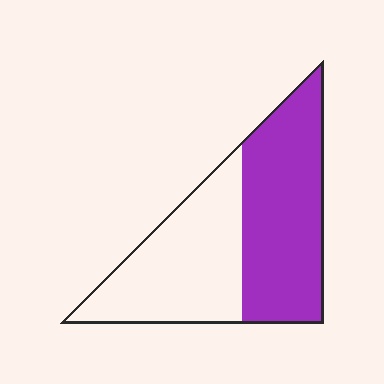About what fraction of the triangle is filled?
About one half (1/2).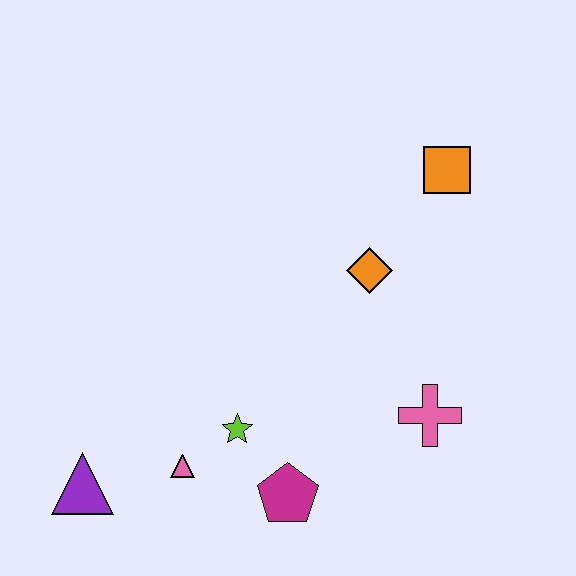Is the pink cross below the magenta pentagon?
No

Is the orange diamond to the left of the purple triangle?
No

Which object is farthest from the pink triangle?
The orange square is farthest from the pink triangle.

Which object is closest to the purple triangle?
The pink triangle is closest to the purple triangle.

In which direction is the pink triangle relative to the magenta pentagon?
The pink triangle is to the left of the magenta pentagon.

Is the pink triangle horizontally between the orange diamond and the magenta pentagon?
No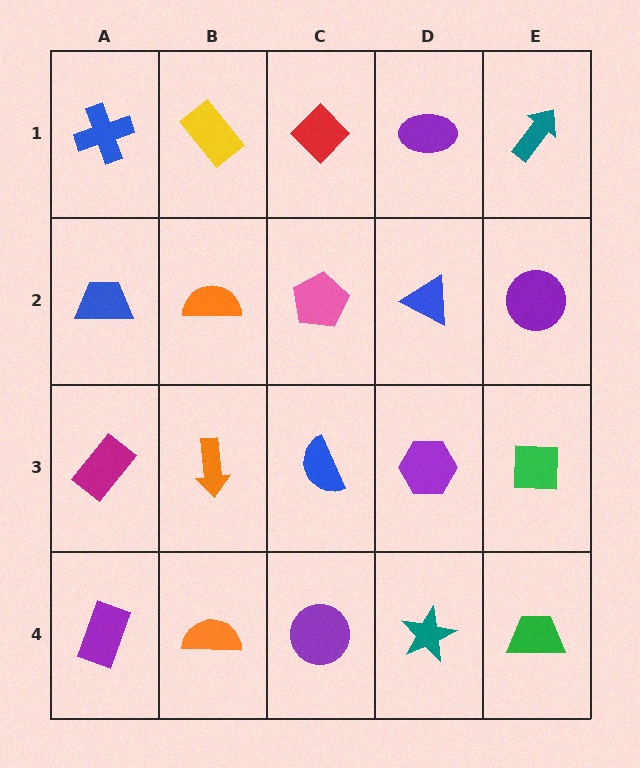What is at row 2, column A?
A blue trapezoid.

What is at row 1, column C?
A red diamond.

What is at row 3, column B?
An orange arrow.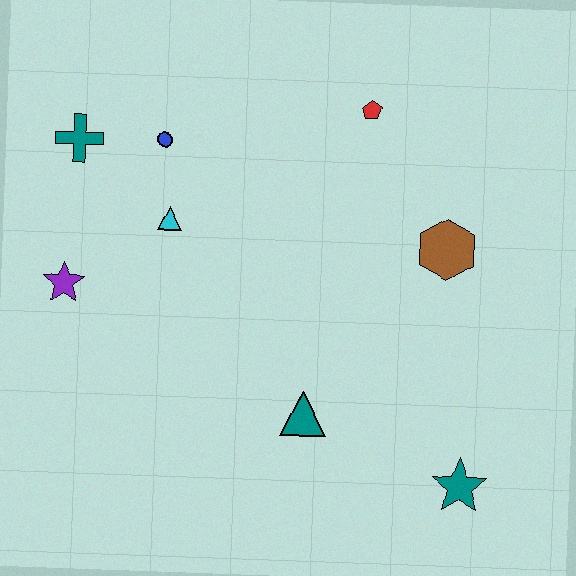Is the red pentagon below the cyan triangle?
No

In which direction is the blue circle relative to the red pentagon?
The blue circle is to the left of the red pentagon.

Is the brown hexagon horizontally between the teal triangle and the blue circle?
No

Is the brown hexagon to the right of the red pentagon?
Yes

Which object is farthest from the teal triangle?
The teal cross is farthest from the teal triangle.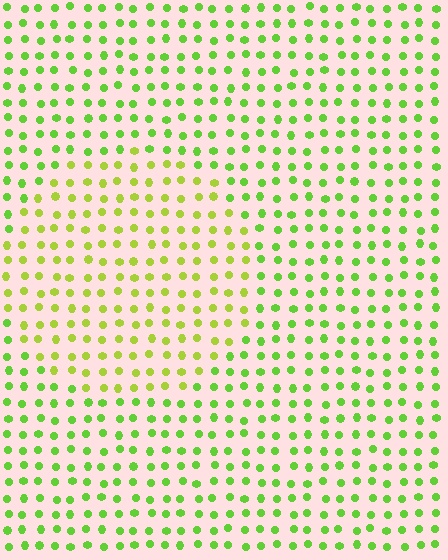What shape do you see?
I see a circle.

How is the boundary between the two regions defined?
The boundary is defined purely by a slight shift in hue (about 26 degrees). Spacing, size, and orientation are identical on both sides.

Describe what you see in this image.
The image is filled with small lime elements in a uniform arrangement. A circle-shaped region is visible where the elements are tinted to a slightly different hue, forming a subtle color boundary.